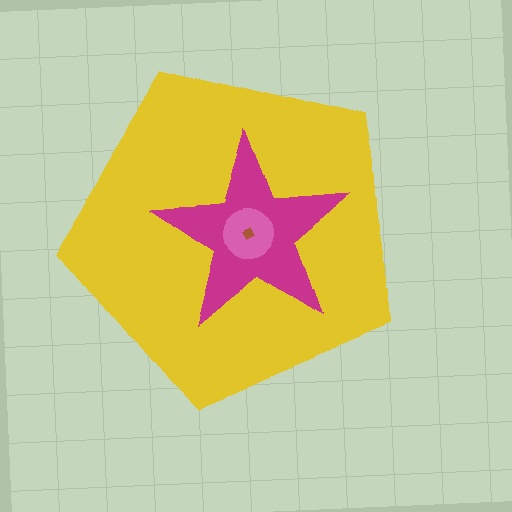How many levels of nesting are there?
4.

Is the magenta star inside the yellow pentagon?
Yes.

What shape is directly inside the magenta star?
The pink circle.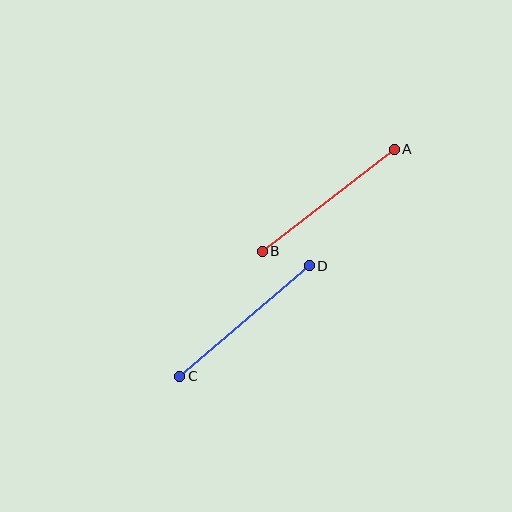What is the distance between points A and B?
The distance is approximately 167 pixels.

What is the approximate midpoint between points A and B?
The midpoint is at approximately (328, 200) pixels.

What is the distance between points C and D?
The distance is approximately 170 pixels.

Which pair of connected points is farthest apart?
Points C and D are farthest apart.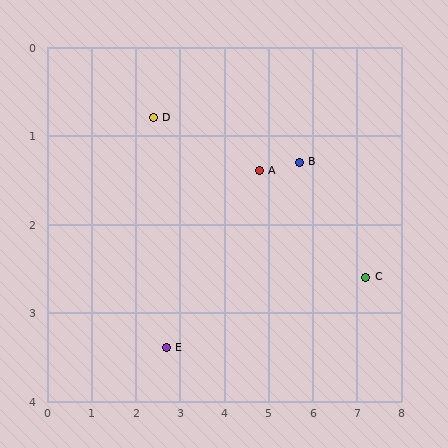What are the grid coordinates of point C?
Point C is at approximately (7.2, 2.6).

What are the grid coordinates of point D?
Point D is at approximately (2.4, 0.8).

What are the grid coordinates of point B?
Point B is at approximately (5.7, 1.3).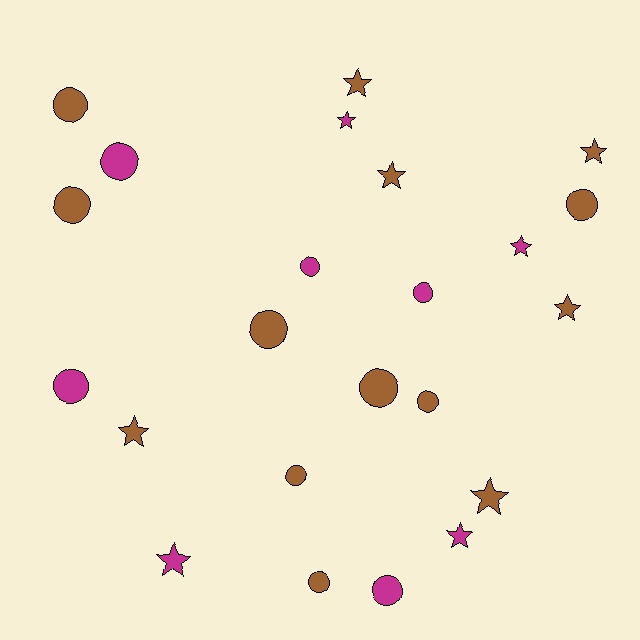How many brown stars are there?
There are 6 brown stars.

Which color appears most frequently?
Brown, with 14 objects.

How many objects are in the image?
There are 23 objects.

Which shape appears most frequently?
Circle, with 13 objects.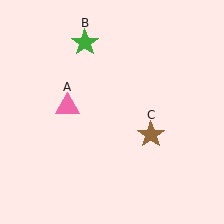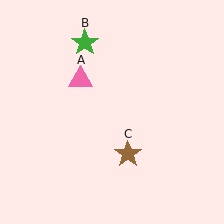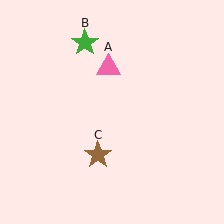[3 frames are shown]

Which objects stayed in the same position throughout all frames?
Green star (object B) remained stationary.